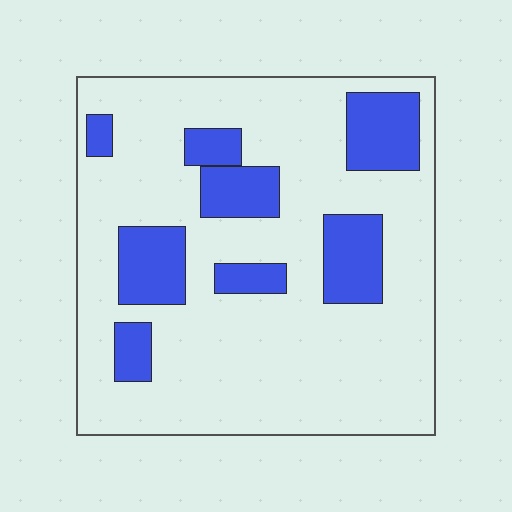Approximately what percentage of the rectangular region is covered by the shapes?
Approximately 20%.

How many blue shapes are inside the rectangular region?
8.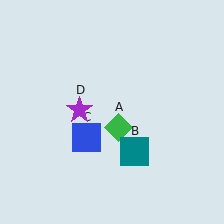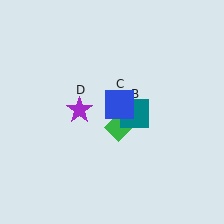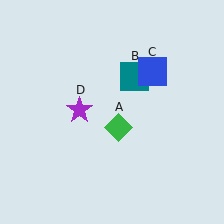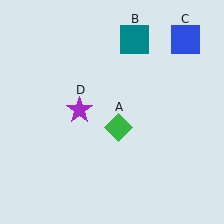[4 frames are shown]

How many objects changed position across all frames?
2 objects changed position: teal square (object B), blue square (object C).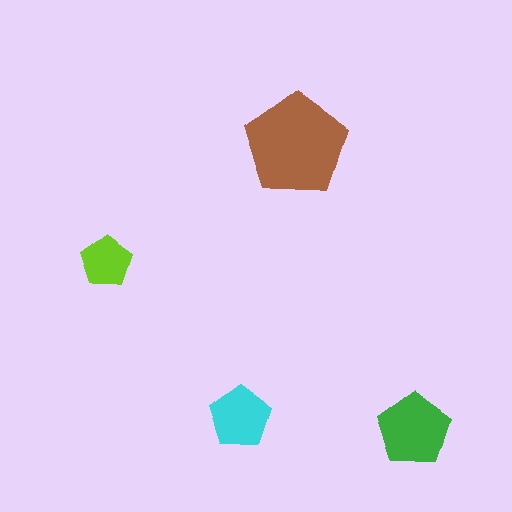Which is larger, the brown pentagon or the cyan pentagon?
The brown one.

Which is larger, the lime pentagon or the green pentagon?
The green one.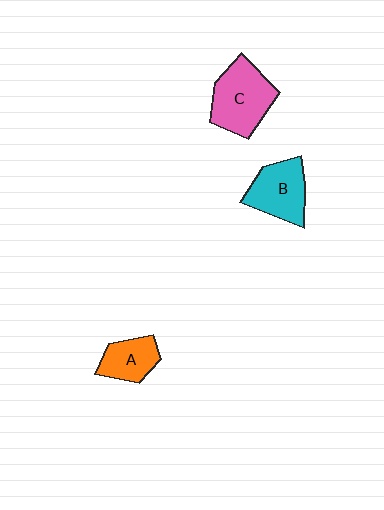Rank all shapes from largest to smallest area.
From largest to smallest: C (pink), B (cyan), A (orange).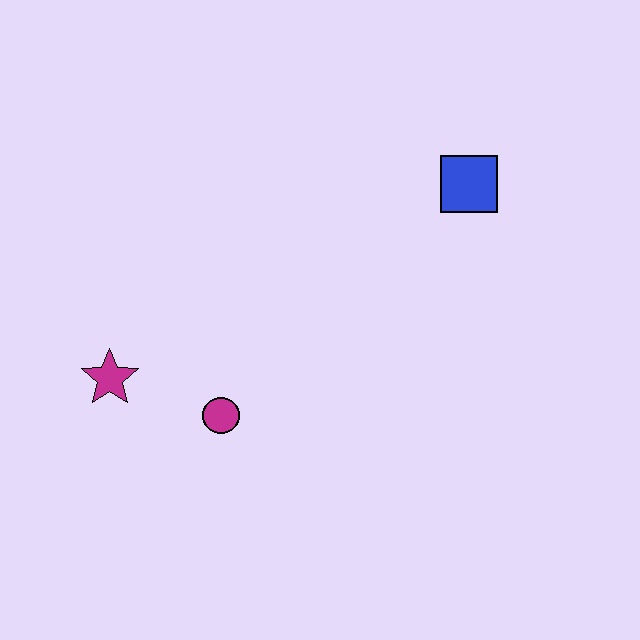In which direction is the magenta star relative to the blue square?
The magenta star is to the left of the blue square.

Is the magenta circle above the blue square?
No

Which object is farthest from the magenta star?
The blue square is farthest from the magenta star.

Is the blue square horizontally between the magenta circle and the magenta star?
No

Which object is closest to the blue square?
The magenta circle is closest to the blue square.